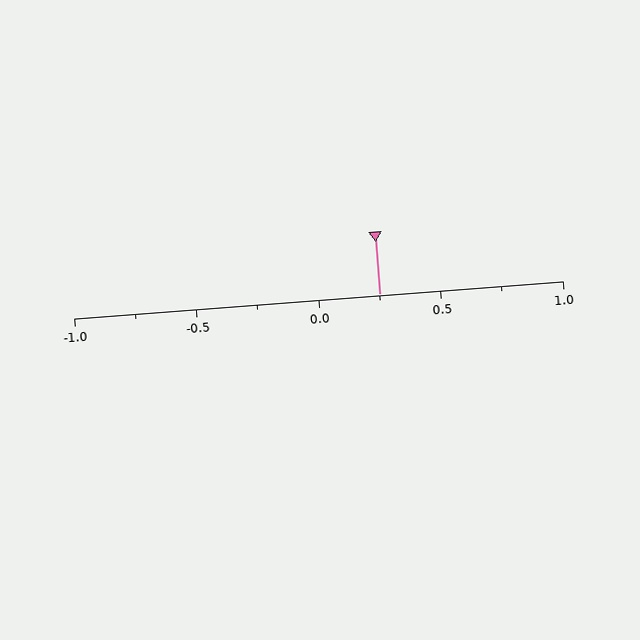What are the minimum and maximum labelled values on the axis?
The axis runs from -1.0 to 1.0.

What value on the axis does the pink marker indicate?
The marker indicates approximately 0.25.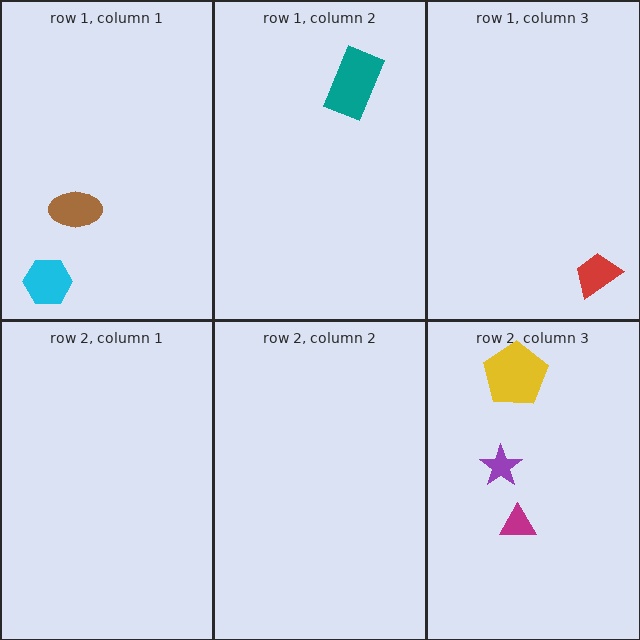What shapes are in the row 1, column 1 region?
The brown ellipse, the cyan hexagon.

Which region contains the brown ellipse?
The row 1, column 1 region.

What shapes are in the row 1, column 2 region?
The teal rectangle.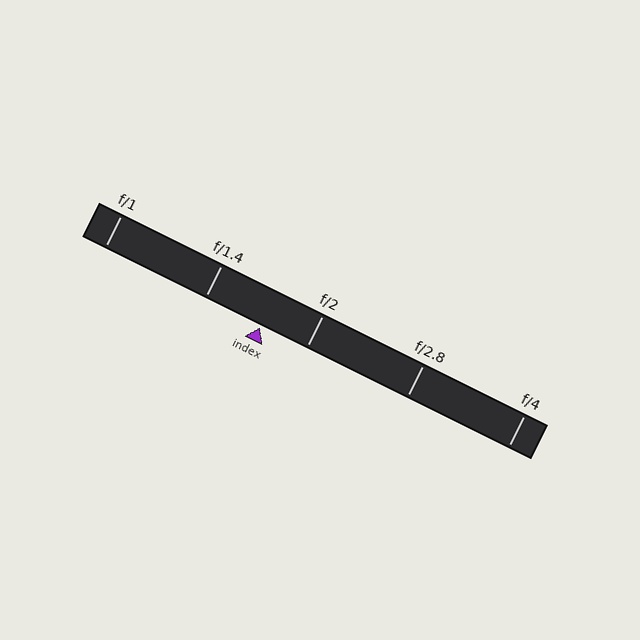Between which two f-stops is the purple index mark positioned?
The index mark is between f/1.4 and f/2.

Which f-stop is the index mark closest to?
The index mark is closest to f/2.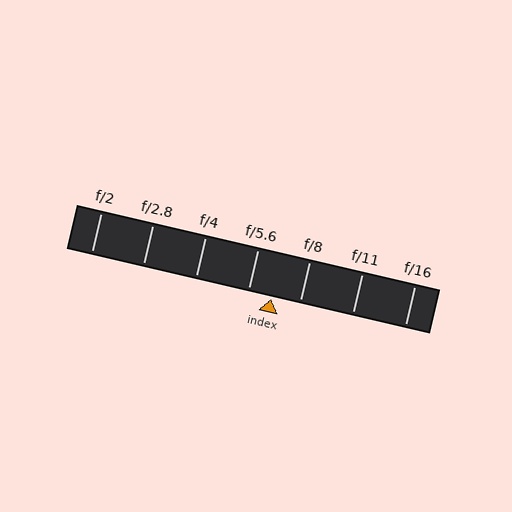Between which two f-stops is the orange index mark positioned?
The index mark is between f/5.6 and f/8.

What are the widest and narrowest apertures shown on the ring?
The widest aperture shown is f/2 and the narrowest is f/16.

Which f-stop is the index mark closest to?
The index mark is closest to f/5.6.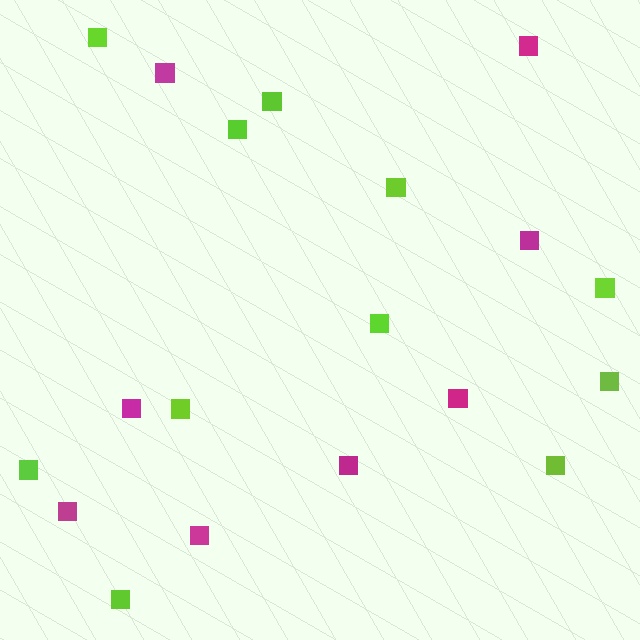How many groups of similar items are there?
There are 2 groups: one group of magenta squares (8) and one group of lime squares (11).